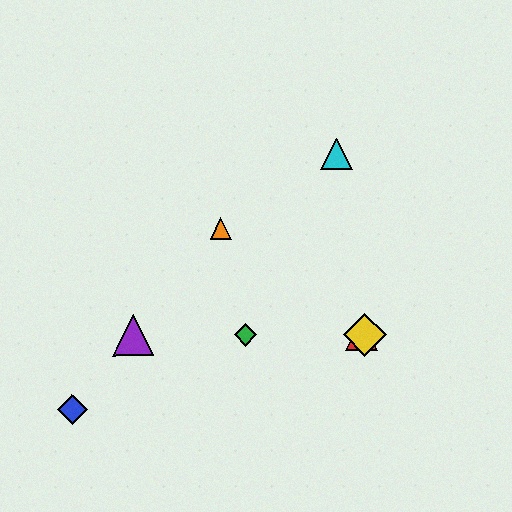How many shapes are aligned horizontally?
4 shapes (the red triangle, the green diamond, the yellow diamond, the purple triangle) are aligned horizontally.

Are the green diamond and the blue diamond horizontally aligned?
No, the green diamond is at y≈335 and the blue diamond is at y≈409.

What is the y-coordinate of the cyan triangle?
The cyan triangle is at y≈154.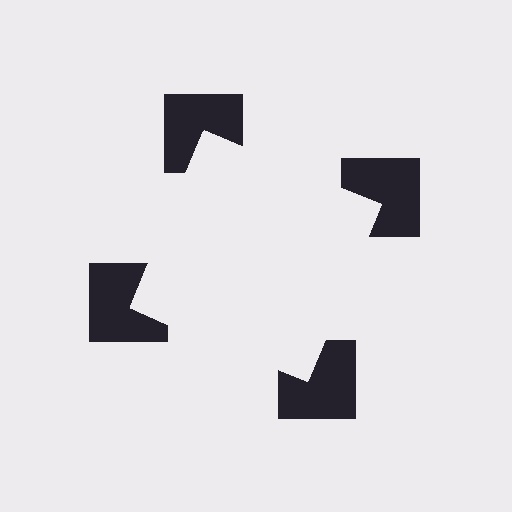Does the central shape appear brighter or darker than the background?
It typically appears slightly brighter than the background, even though no actual brightness change is drawn.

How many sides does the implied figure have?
4 sides.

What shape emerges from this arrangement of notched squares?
An illusory square — its edges are inferred from the aligned wedge cuts in the notched squares, not physically drawn.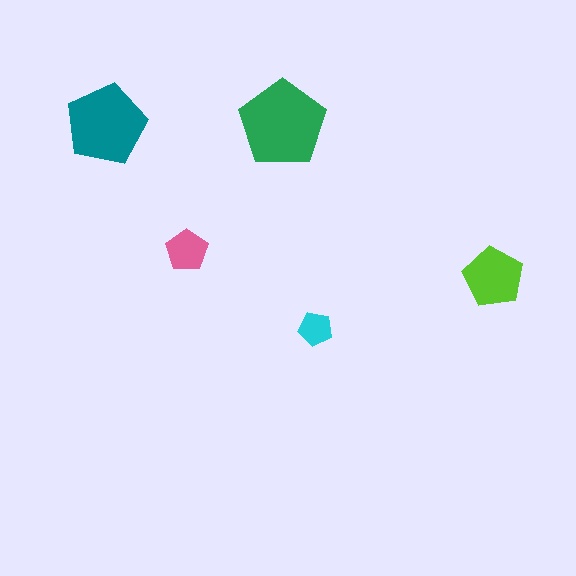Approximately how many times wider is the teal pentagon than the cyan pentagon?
About 2.5 times wider.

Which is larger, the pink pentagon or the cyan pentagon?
The pink one.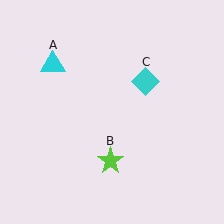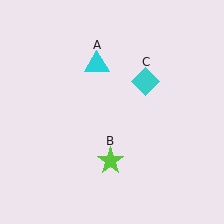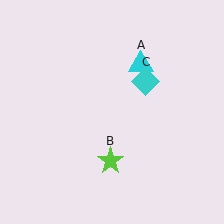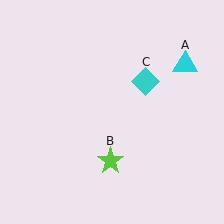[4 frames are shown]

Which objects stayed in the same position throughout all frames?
Lime star (object B) and cyan diamond (object C) remained stationary.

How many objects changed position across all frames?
1 object changed position: cyan triangle (object A).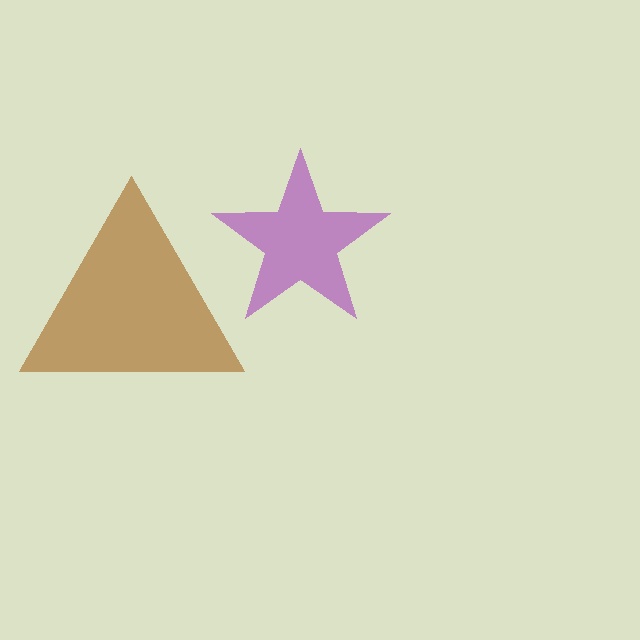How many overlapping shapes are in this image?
There are 2 overlapping shapes in the image.